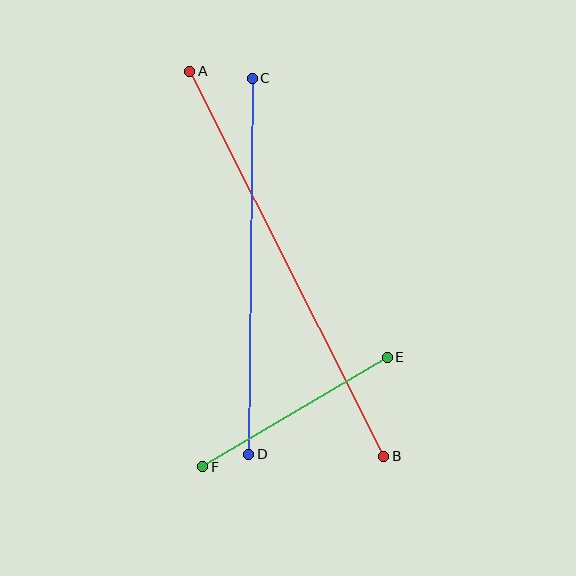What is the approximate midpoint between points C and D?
The midpoint is at approximately (251, 266) pixels.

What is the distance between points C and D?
The distance is approximately 376 pixels.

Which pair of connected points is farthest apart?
Points A and B are farthest apart.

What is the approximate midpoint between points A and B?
The midpoint is at approximately (287, 264) pixels.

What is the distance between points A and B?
The distance is approximately 431 pixels.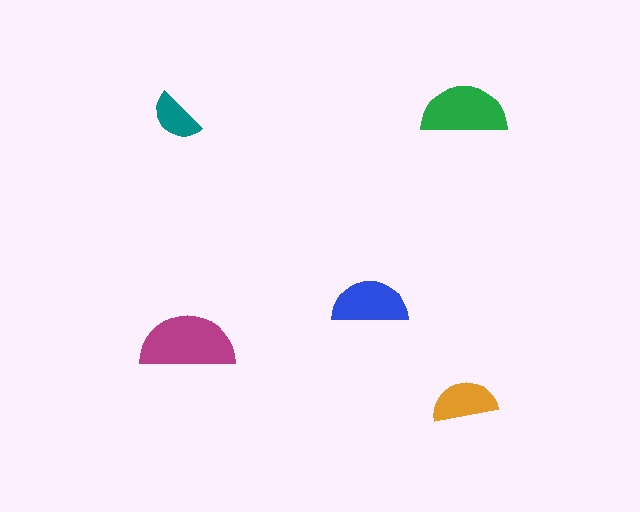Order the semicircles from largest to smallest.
the magenta one, the green one, the blue one, the orange one, the teal one.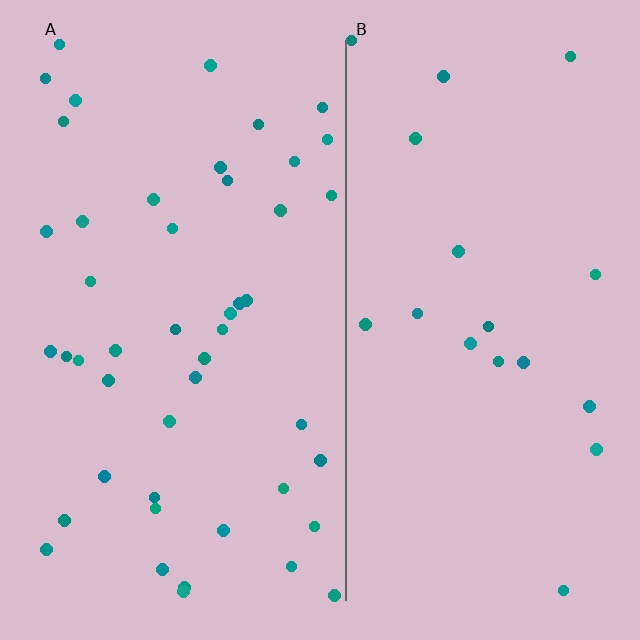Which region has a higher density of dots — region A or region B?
A (the left).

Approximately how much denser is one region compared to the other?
Approximately 2.5× — region A over region B.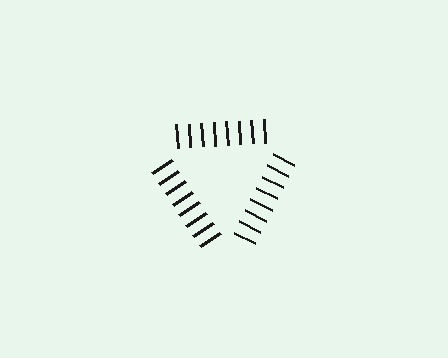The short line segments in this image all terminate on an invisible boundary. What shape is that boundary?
An illusory triangle — the line segments terminate on its edges but no continuous stroke is drawn.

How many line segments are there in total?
24 — 8 along each of the 3 edges.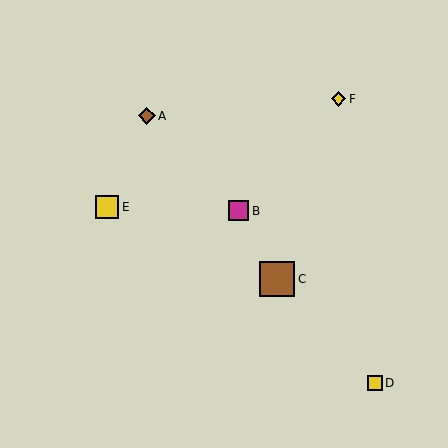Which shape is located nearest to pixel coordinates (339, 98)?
The yellow diamond (labeled F) at (339, 99) is nearest to that location.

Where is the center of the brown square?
The center of the brown square is at (277, 279).